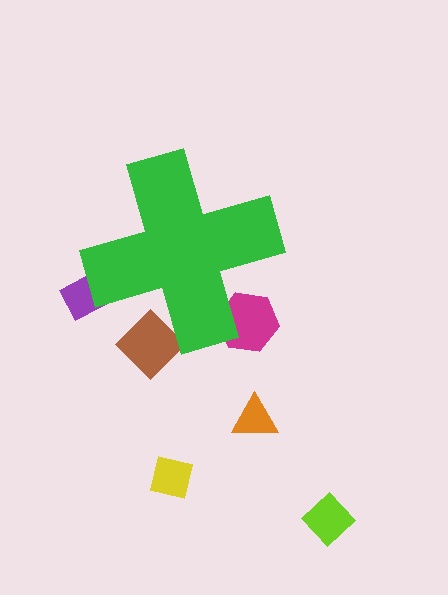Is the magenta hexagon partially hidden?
Yes, the magenta hexagon is partially hidden behind the green cross.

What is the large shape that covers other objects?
A green cross.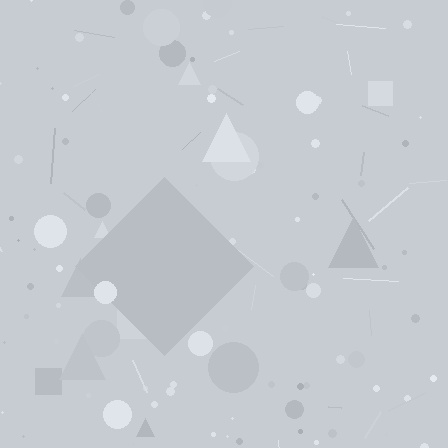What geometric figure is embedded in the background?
A diamond is embedded in the background.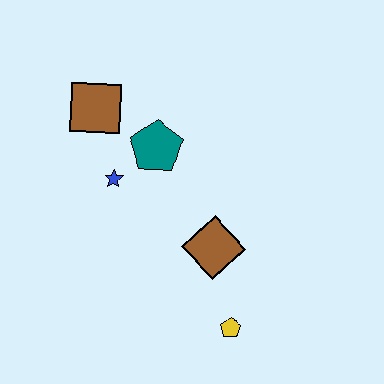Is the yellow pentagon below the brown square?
Yes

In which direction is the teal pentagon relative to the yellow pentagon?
The teal pentagon is above the yellow pentagon.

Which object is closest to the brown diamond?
The yellow pentagon is closest to the brown diamond.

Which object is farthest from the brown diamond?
The brown square is farthest from the brown diamond.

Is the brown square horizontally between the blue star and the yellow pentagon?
No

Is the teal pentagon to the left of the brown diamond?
Yes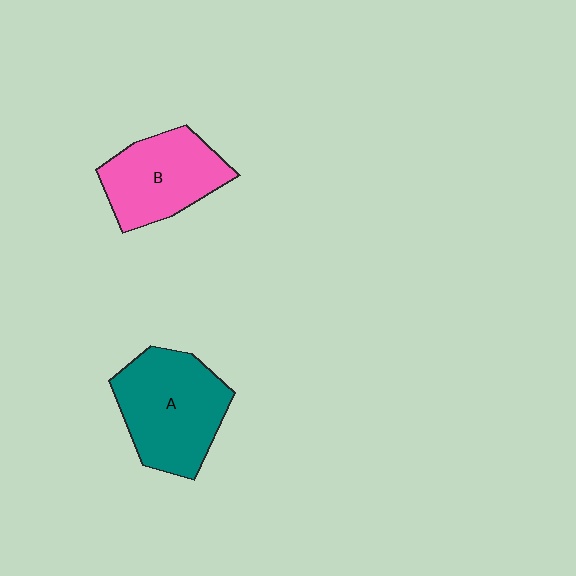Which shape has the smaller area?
Shape B (pink).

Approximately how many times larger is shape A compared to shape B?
Approximately 1.2 times.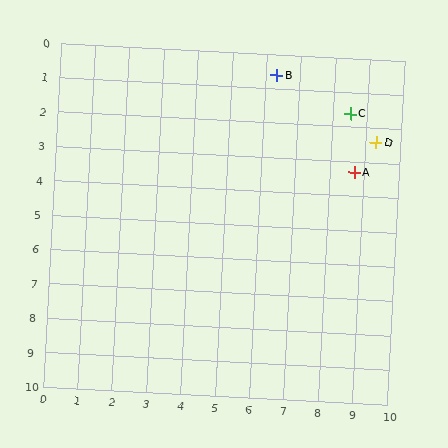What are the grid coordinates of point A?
Point A is at approximately (8.7, 3.3).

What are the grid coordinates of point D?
Point D is at approximately (9.3, 2.4).